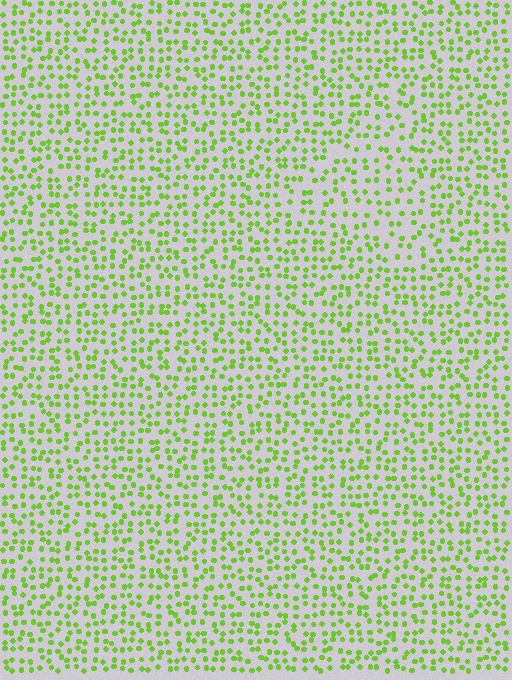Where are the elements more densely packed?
The elements are more densely packed outside the triangle boundary.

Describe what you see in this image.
The image contains small lime elements arranged at two different densities. A triangle-shaped region is visible where the elements are less densely packed than the surrounding area.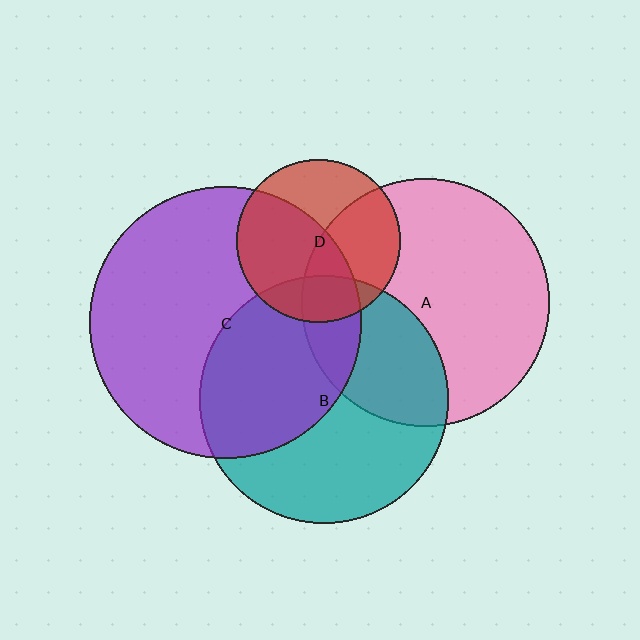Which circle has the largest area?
Circle C (purple).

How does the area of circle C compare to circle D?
Approximately 2.8 times.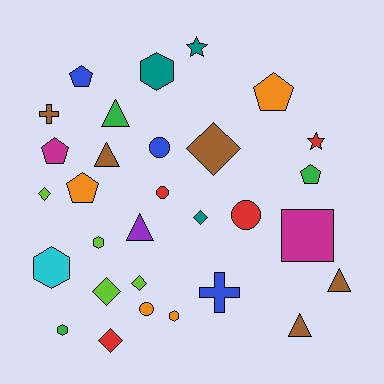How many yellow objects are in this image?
There are no yellow objects.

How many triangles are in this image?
There are 5 triangles.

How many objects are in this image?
There are 30 objects.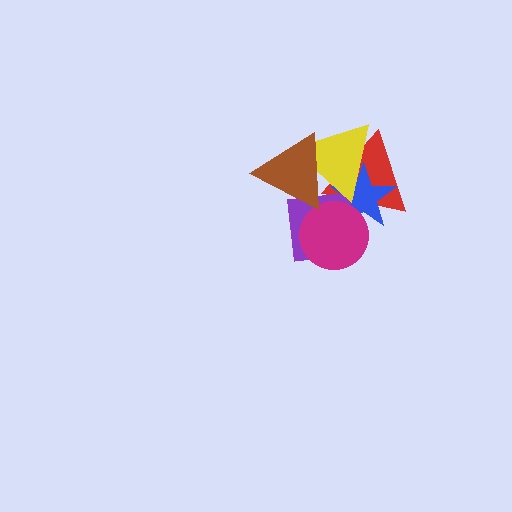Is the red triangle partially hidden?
Yes, it is partially covered by another shape.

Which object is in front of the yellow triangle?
The brown triangle is in front of the yellow triangle.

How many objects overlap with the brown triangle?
3 objects overlap with the brown triangle.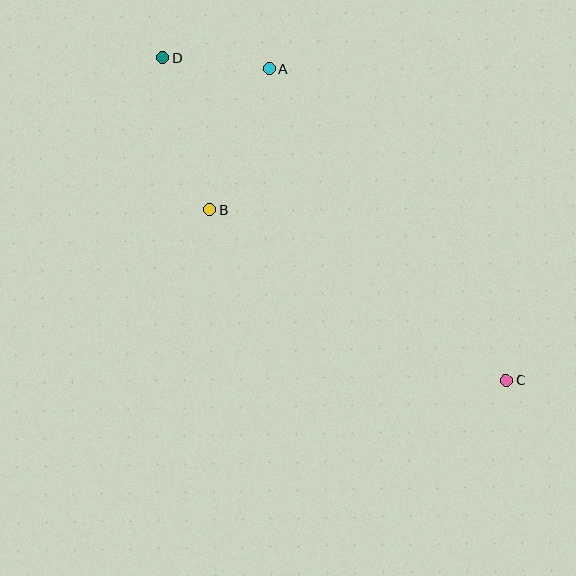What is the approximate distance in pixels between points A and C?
The distance between A and C is approximately 391 pixels.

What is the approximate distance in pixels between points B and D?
The distance between B and D is approximately 159 pixels.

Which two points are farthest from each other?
Points C and D are farthest from each other.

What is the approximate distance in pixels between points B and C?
The distance between B and C is approximately 343 pixels.